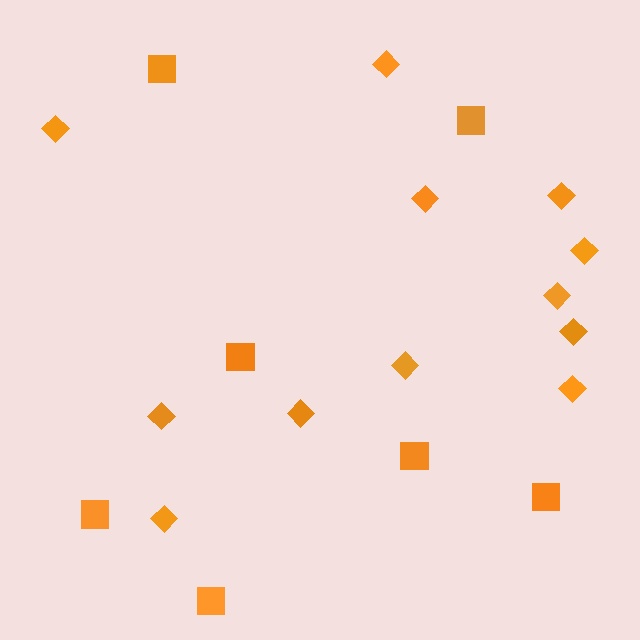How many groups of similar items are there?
There are 2 groups: one group of diamonds (12) and one group of squares (7).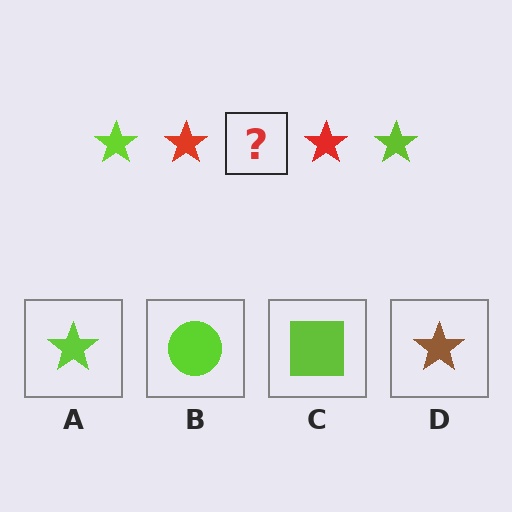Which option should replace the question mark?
Option A.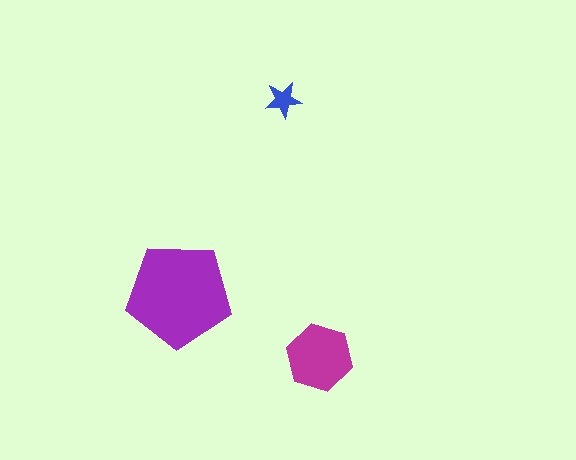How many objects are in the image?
There are 3 objects in the image.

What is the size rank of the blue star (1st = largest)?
3rd.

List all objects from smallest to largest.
The blue star, the magenta hexagon, the purple pentagon.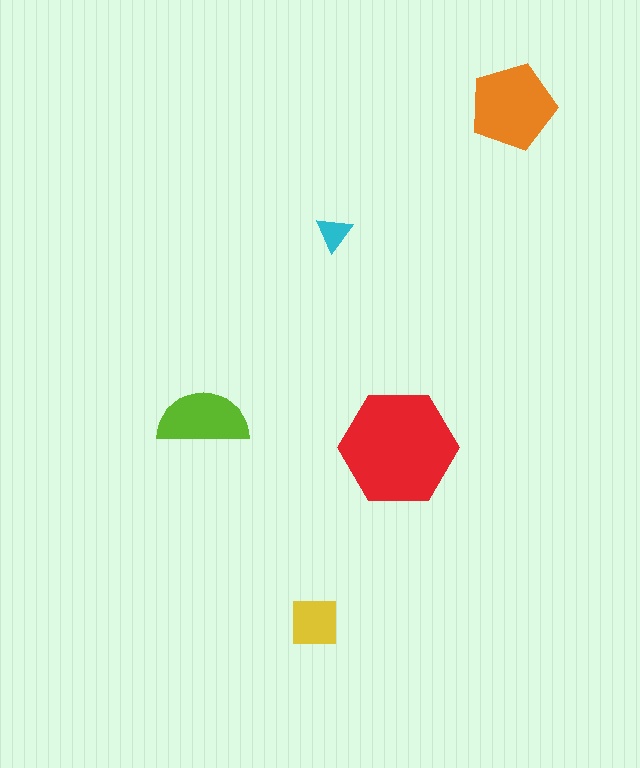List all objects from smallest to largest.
The cyan triangle, the yellow square, the lime semicircle, the orange pentagon, the red hexagon.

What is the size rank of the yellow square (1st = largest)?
4th.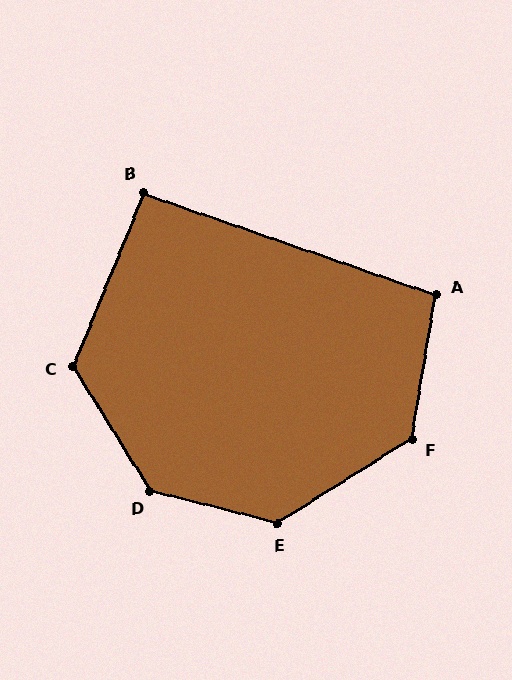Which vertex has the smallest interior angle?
B, at approximately 93 degrees.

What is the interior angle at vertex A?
Approximately 100 degrees (obtuse).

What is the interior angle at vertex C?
Approximately 126 degrees (obtuse).